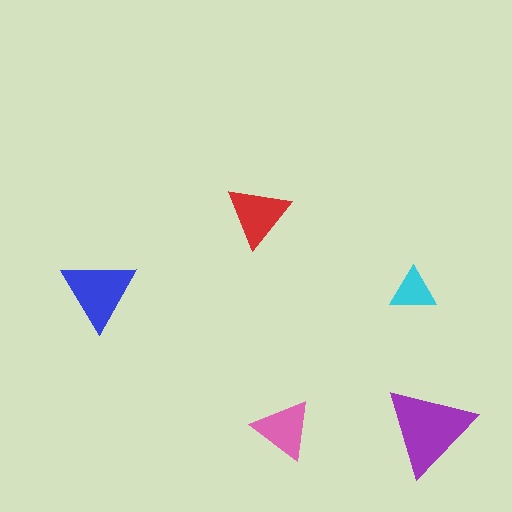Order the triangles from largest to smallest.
the purple one, the blue one, the red one, the pink one, the cyan one.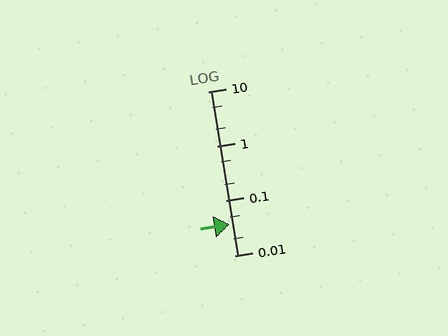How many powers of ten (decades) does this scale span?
The scale spans 3 decades, from 0.01 to 10.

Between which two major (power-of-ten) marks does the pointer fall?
The pointer is between 0.01 and 0.1.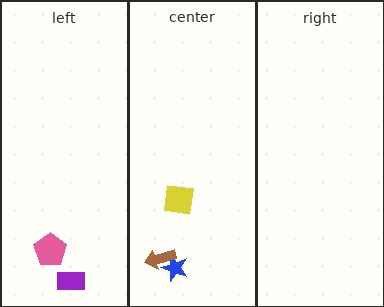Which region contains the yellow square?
The center region.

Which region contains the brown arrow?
The center region.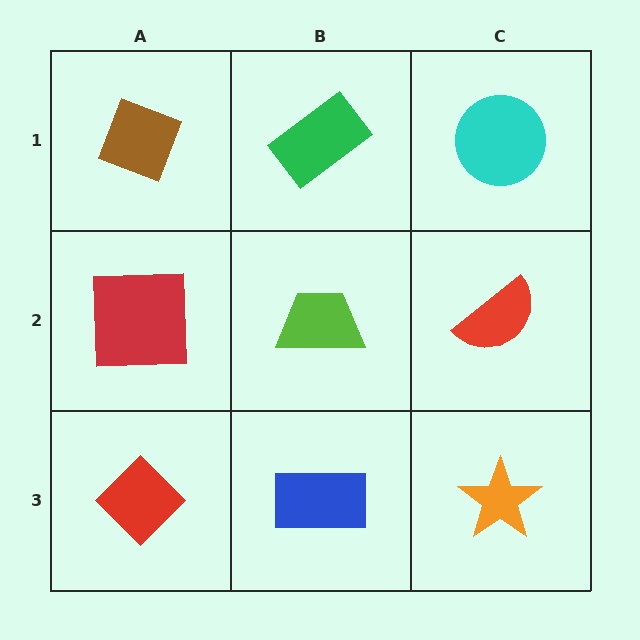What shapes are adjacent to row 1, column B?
A lime trapezoid (row 2, column B), a brown diamond (row 1, column A), a cyan circle (row 1, column C).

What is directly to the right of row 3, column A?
A blue rectangle.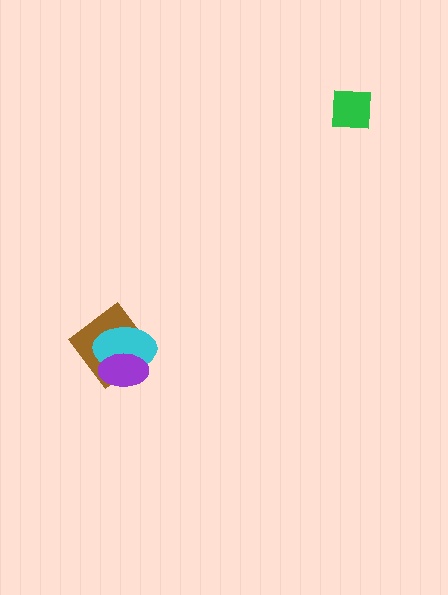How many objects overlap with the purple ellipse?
2 objects overlap with the purple ellipse.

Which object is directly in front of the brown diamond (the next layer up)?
The cyan ellipse is directly in front of the brown diamond.